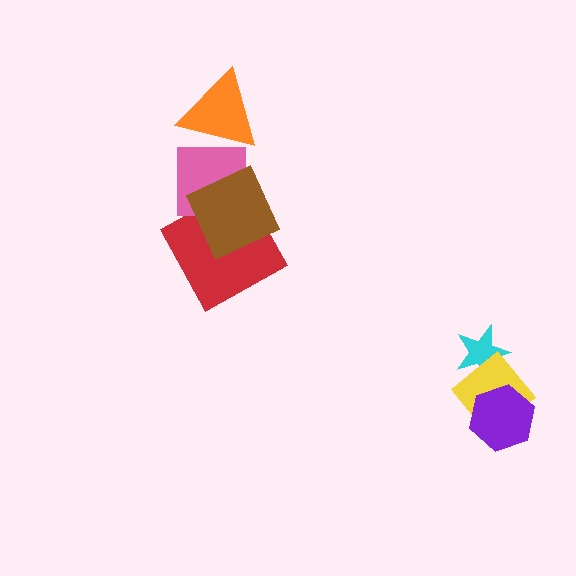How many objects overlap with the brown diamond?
2 objects overlap with the brown diamond.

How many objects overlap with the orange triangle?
1 object overlaps with the orange triangle.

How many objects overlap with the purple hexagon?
1 object overlaps with the purple hexagon.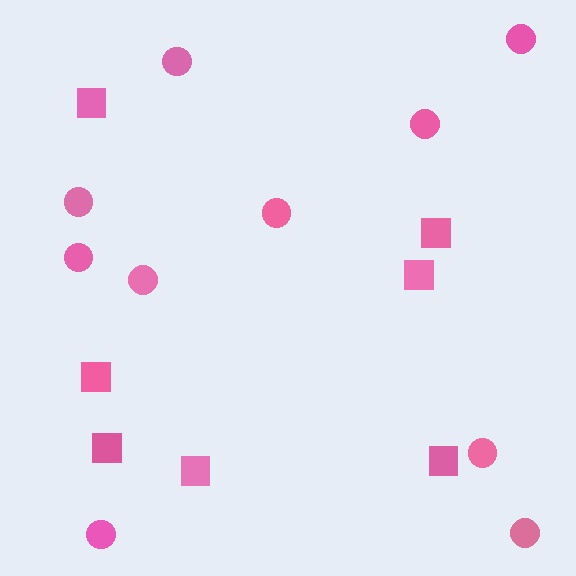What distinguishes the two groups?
There are 2 groups: one group of squares (7) and one group of circles (10).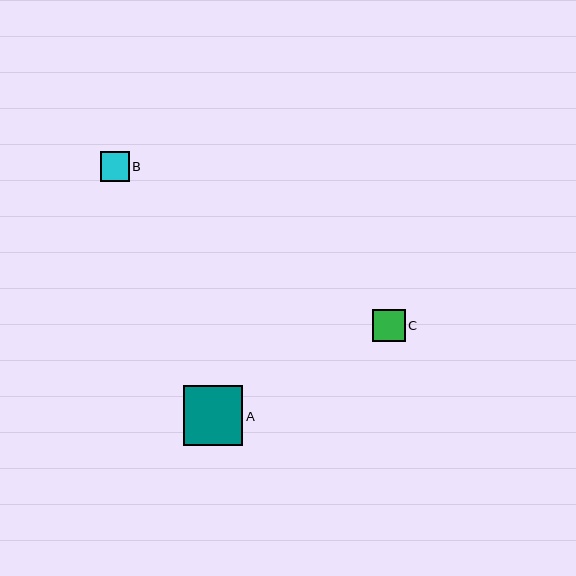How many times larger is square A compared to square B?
Square A is approximately 2.0 times the size of square B.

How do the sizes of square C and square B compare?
Square C and square B are approximately the same size.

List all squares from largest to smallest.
From largest to smallest: A, C, B.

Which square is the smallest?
Square B is the smallest with a size of approximately 29 pixels.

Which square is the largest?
Square A is the largest with a size of approximately 60 pixels.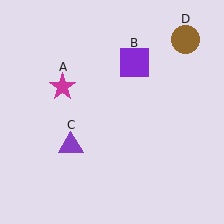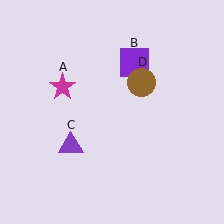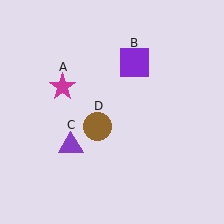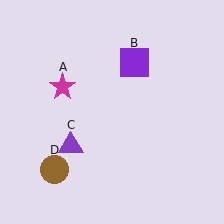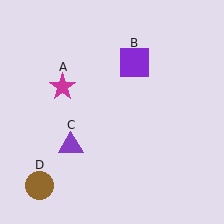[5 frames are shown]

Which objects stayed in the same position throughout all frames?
Magenta star (object A) and purple square (object B) and purple triangle (object C) remained stationary.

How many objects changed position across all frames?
1 object changed position: brown circle (object D).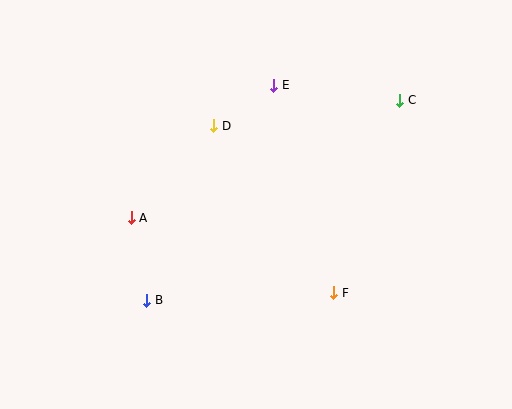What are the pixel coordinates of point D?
Point D is at (214, 126).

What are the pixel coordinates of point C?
Point C is at (400, 100).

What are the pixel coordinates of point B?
Point B is at (147, 300).